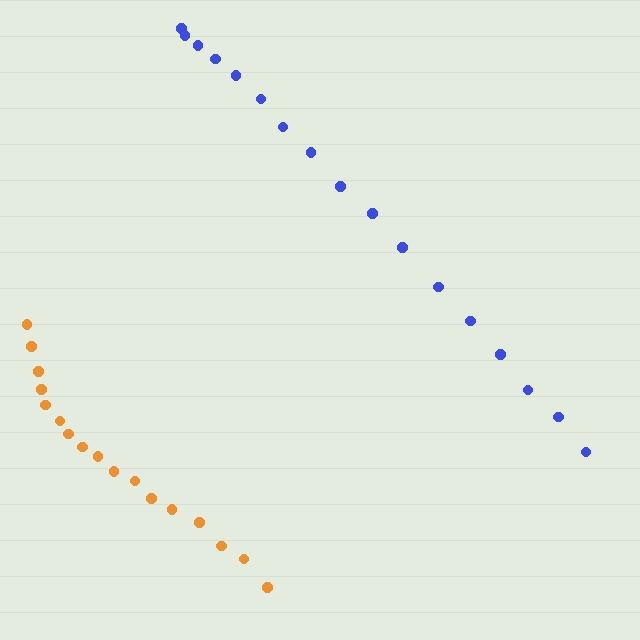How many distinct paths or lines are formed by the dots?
There are 2 distinct paths.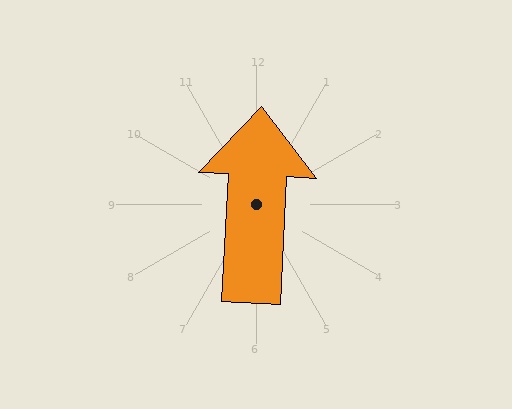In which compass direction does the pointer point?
North.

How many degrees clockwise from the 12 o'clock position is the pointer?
Approximately 3 degrees.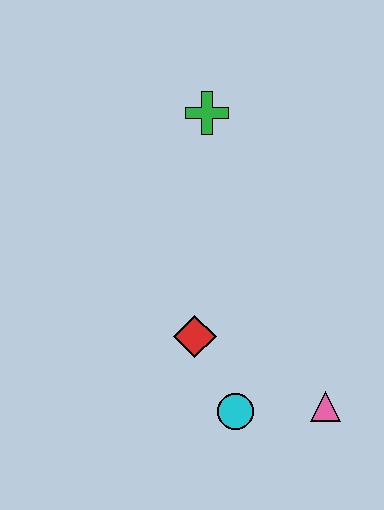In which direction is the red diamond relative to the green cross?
The red diamond is below the green cross.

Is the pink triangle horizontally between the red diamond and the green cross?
No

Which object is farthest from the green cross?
The pink triangle is farthest from the green cross.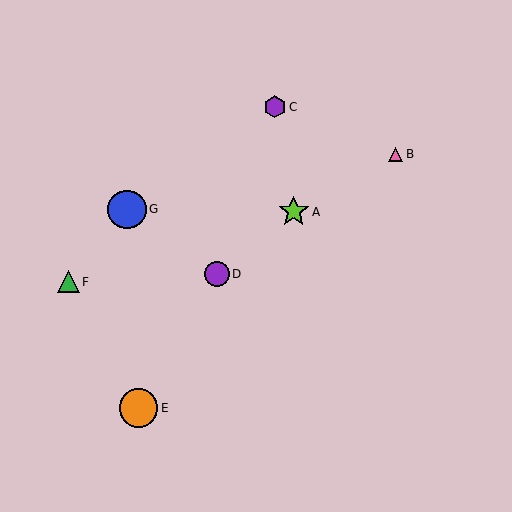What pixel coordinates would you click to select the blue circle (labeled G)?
Click at (127, 209) to select the blue circle G.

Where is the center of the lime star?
The center of the lime star is at (294, 212).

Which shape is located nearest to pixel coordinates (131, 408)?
The orange circle (labeled E) at (139, 408) is nearest to that location.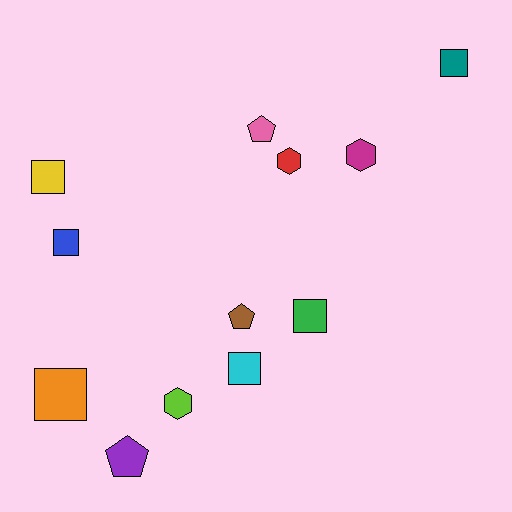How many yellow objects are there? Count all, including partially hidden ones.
There is 1 yellow object.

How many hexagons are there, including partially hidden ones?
There are 3 hexagons.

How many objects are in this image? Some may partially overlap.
There are 12 objects.